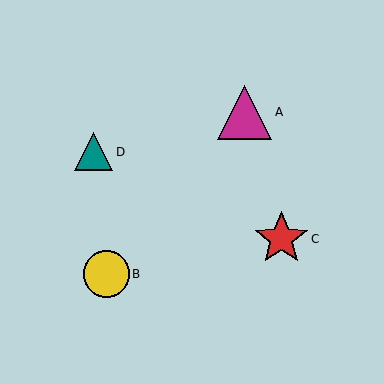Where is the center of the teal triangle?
The center of the teal triangle is at (94, 152).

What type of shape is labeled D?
Shape D is a teal triangle.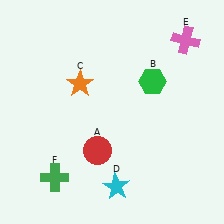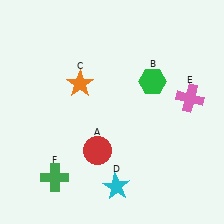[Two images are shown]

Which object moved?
The pink cross (E) moved down.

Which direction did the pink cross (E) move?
The pink cross (E) moved down.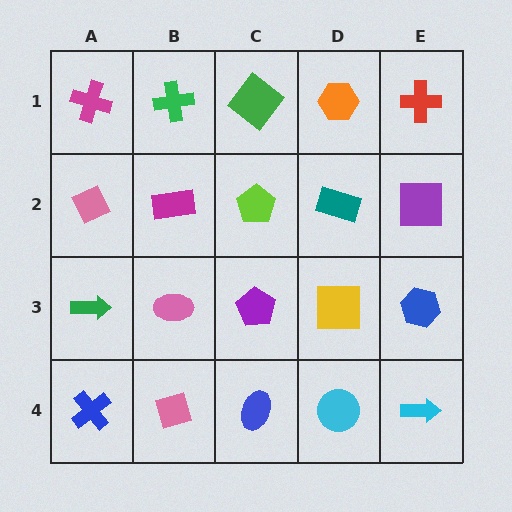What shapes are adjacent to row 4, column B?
A pink ellipse (row 3, column B), a blue cross (row 4, column A), a blue ellipse (row 4, column C).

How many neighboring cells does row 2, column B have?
4.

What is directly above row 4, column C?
A purple pentagon.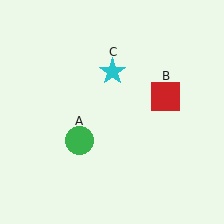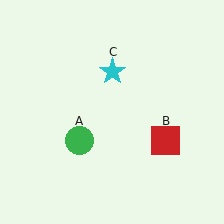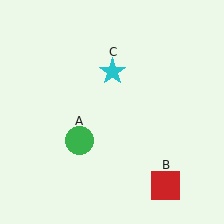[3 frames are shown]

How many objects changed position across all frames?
1 object changed position: red square (object B).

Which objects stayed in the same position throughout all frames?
Green circle (object A) and cyan star (object C) remained stationary.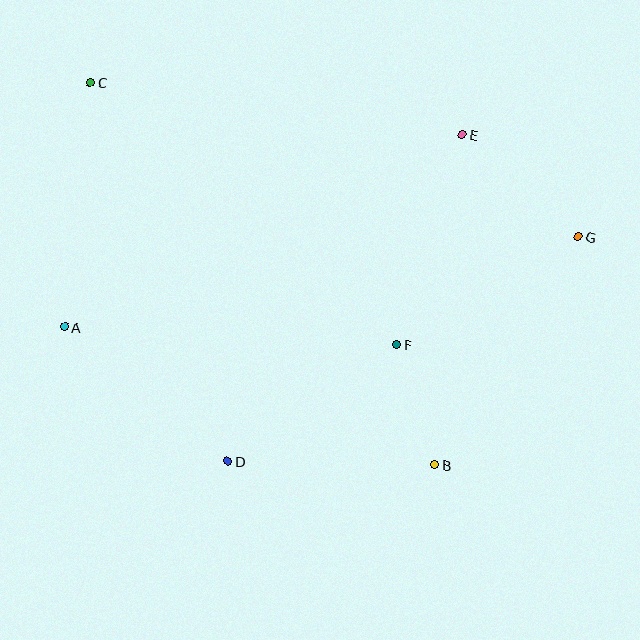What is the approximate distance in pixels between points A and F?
The distance between A and F is approximately 332 pixels.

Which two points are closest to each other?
Points B and F are closest to each other.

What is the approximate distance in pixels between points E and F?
The distance between E and F is approximately 220 pixels.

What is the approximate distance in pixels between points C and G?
The distance between C and G is approximately 512 pixels.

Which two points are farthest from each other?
Points A and G are farthest from each other.